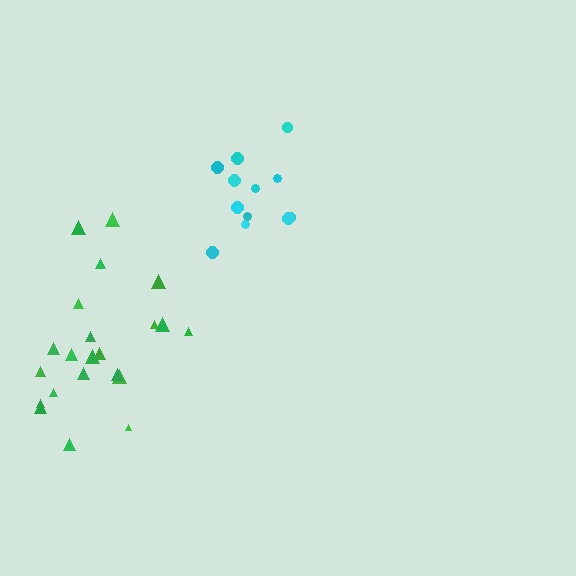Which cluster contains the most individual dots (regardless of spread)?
Green (22).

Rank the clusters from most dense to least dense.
cyan, green.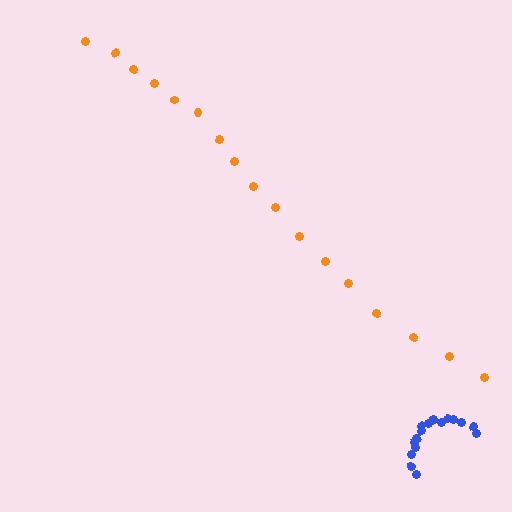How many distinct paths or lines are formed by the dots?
There are 2 distinct paths.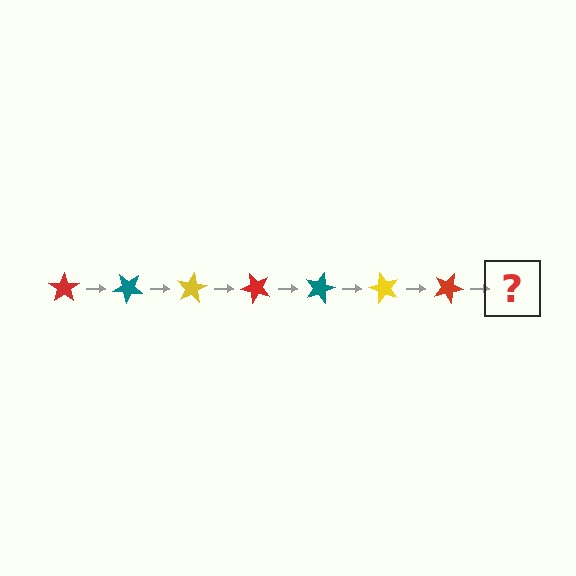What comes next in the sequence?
The next element should be a teal star, rotated 280 degrees from the start.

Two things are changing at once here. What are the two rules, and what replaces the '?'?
The two rules are that it rotates 40 degrees each step and the color cycles through red, teal, and yellow. The '?' should be a teal star, rotated 280 degrees from the start.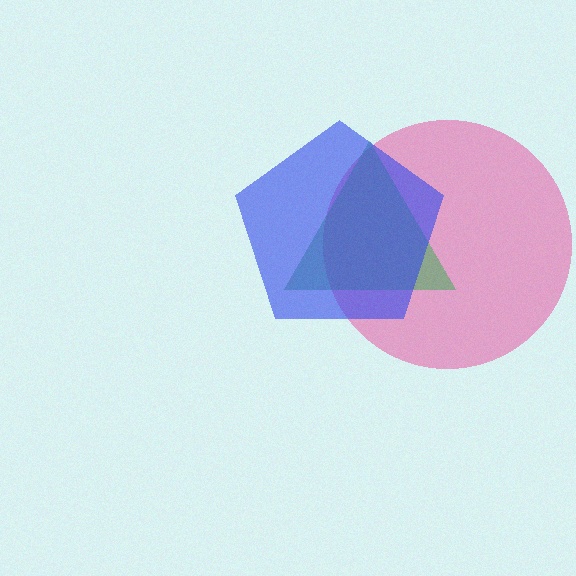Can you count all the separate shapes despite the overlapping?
Yes, there are 3 separate shapes.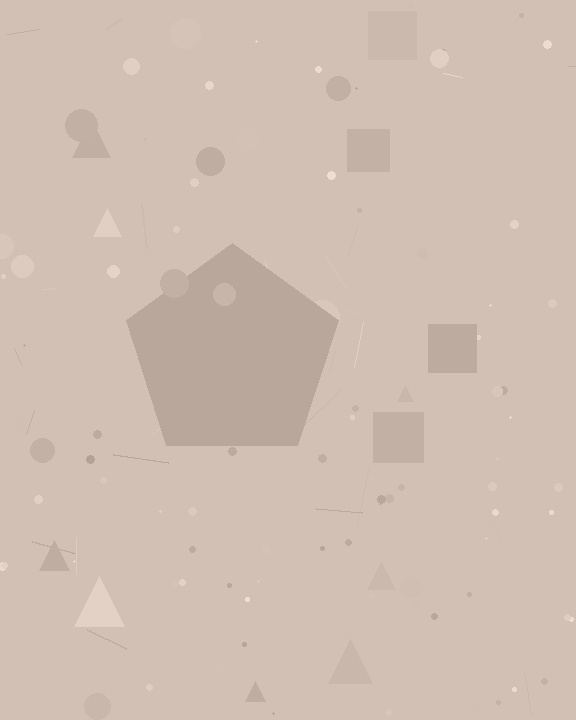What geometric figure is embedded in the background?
A pentagon is embedded in the background.